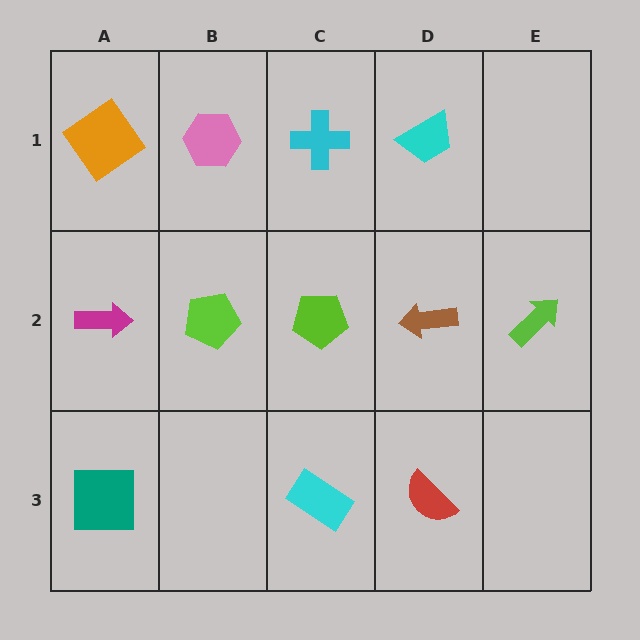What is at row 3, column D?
A red semicircle.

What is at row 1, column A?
An orange diamond.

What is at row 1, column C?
A cyan cross.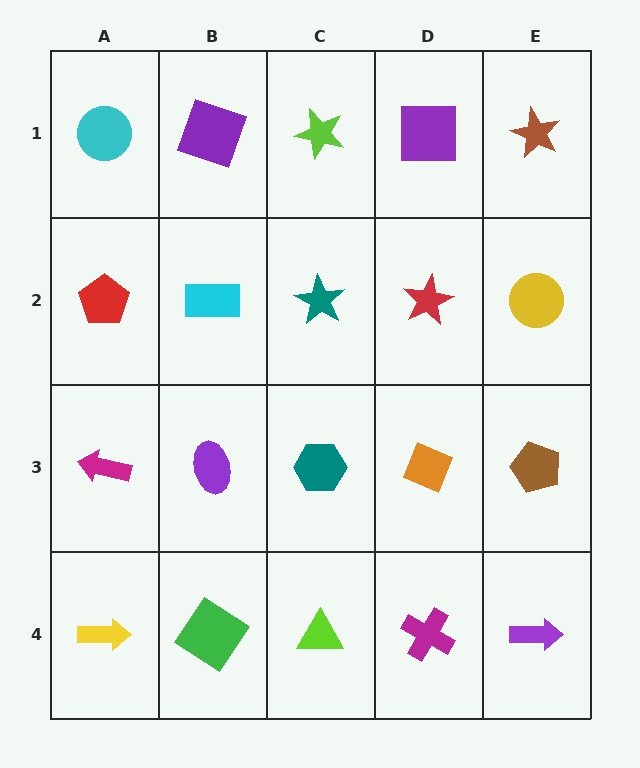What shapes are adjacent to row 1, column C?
A teal star (row 2, column C), a purple square (row 1, column B), a purple square (row 1, column D).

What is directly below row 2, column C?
A teal hexagon.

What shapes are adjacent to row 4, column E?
A brown pentagon (row 3, column E), a magenta cross (row 4, column D).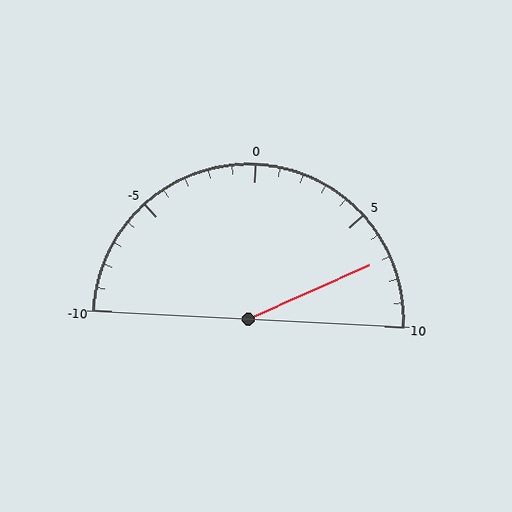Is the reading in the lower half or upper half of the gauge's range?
The reading is in the upper half of the range (-10 to 10).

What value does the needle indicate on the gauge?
The needle indicates approximately 7.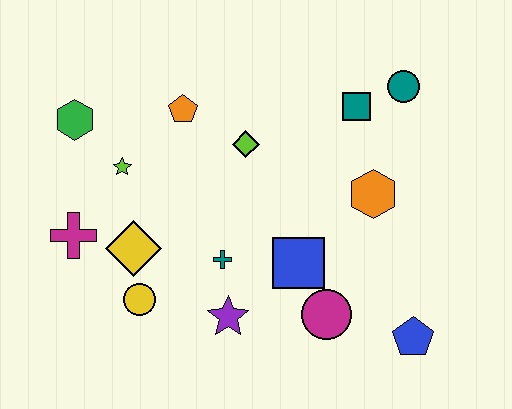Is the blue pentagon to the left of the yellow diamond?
No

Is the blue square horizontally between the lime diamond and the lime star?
No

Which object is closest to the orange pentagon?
The lime diamond is closest to the orange pentagon.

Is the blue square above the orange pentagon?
No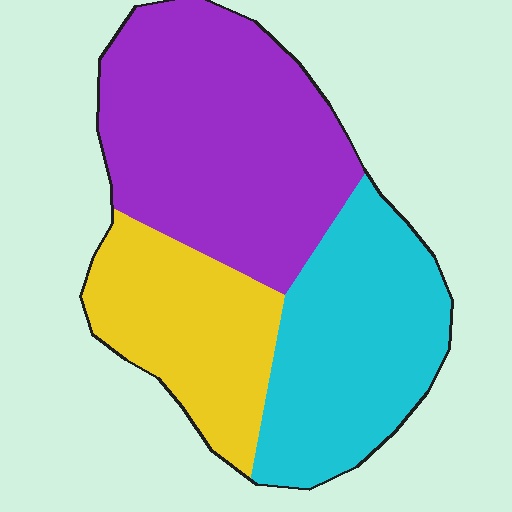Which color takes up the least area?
Yellow, at roughly 25%.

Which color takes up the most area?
Purple, at roughly 45%.